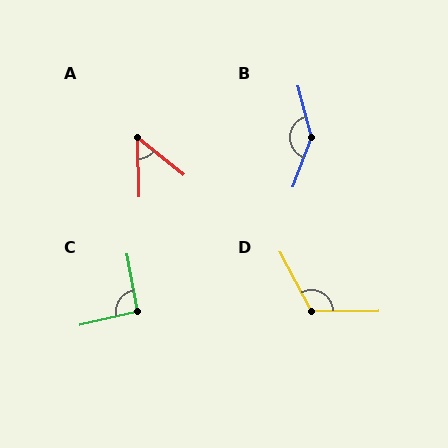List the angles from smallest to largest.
A (50°), C (93°), D (118°), B (144°).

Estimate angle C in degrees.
Approximately 93 degrees.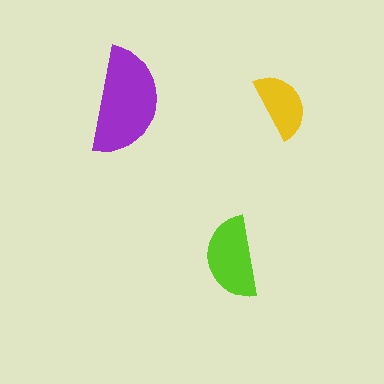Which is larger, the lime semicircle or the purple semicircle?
The purple one.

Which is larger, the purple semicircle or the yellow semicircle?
The purple one.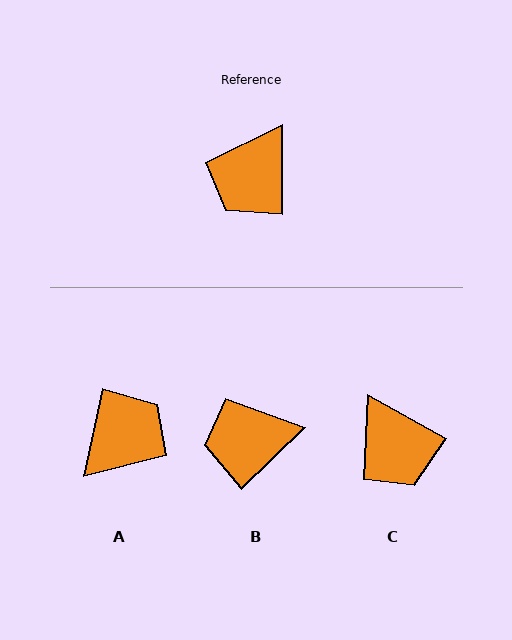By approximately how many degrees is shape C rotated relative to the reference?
Approximately 61 degrees counter-clockwise.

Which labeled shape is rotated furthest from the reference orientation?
A, about 168 degrees away.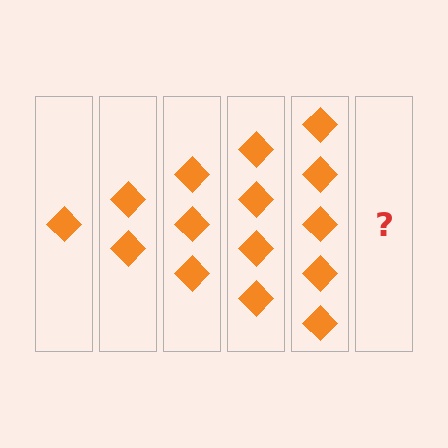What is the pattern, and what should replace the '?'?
The pattern is that each step adds one more diamond. The '?' should be 6 diamonds.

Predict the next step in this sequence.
The next step is 6 diamonds.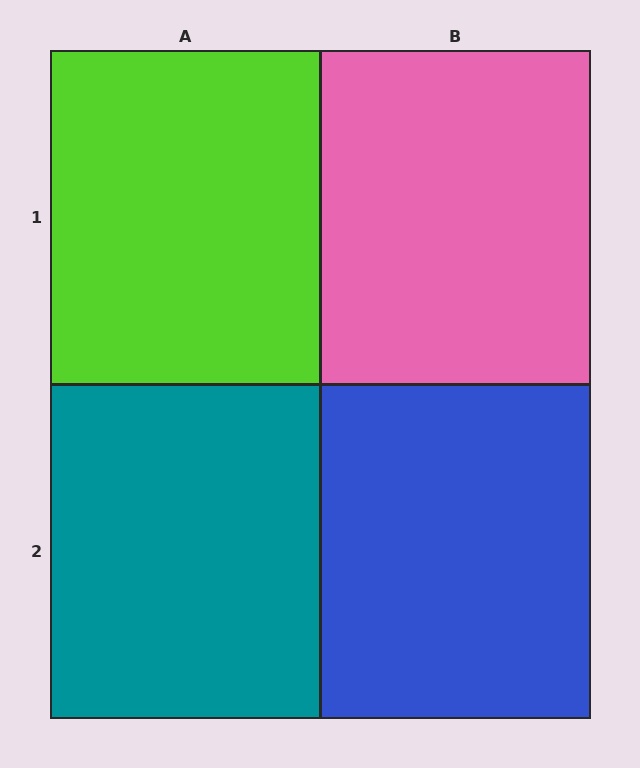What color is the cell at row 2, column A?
Teal.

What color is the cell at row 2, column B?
Blue.